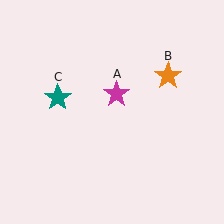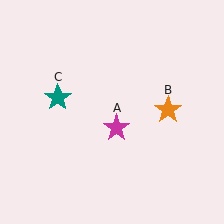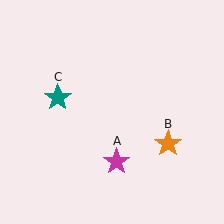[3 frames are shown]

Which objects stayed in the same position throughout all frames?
Teal star (object C) remained stationary.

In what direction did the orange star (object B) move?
The orange star (object B) moved down.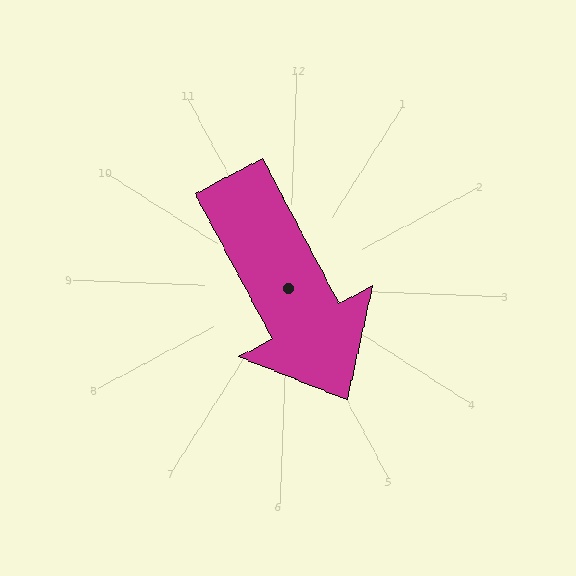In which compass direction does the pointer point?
Southeast.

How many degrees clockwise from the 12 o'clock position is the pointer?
Approximately 150 degrees.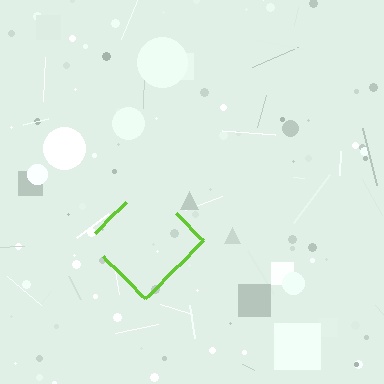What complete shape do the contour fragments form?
The contour fragments form a diamond.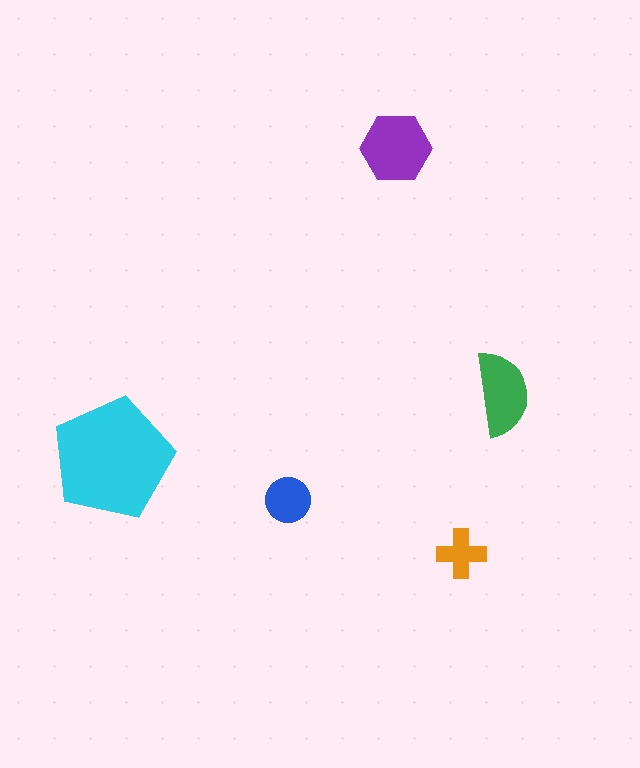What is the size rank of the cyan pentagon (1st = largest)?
1st.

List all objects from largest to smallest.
The cyan pentagon, the purple hexagon, the green semicircle, the blue circle, the orange cross.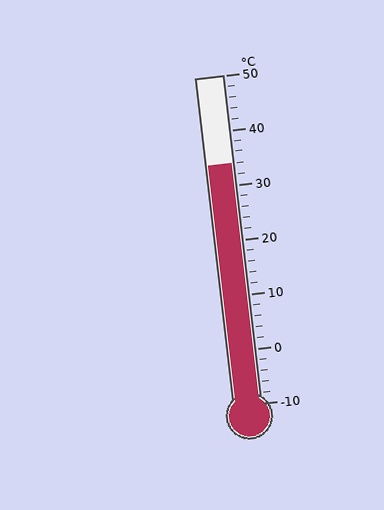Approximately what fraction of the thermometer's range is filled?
The thermometer is filled to approximately 75% of its range.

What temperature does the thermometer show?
The thermometer shows approximately 34°C.